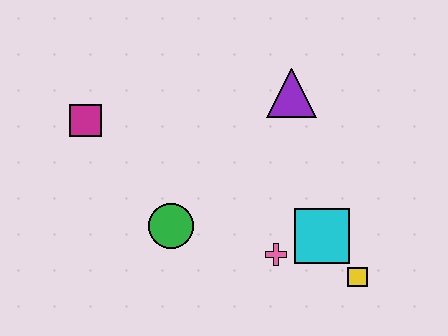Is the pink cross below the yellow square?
No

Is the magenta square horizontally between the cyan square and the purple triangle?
No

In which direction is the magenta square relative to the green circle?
The magenta square is above the green circle.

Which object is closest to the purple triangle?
The cyan square is closest to the purple triangle.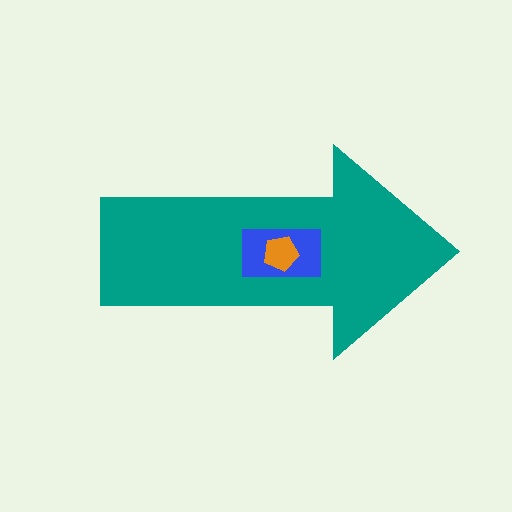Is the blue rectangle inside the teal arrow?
Yes.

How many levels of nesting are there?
3.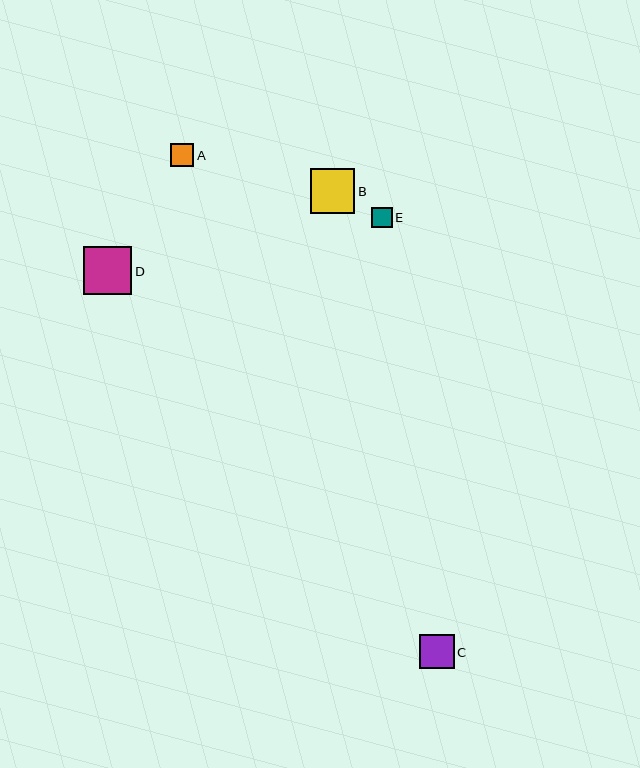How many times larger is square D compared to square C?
Square D is approximately 1.4 times the size of square C.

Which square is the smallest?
Square E is the smallest with a size of approximately 21 pixels.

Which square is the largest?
Square D is the largest with a size of approximately 48 pixels.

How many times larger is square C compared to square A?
Square C is approximately 1.5 times the size of square A.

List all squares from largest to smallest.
From largest to smallest: D, B, C, A, E.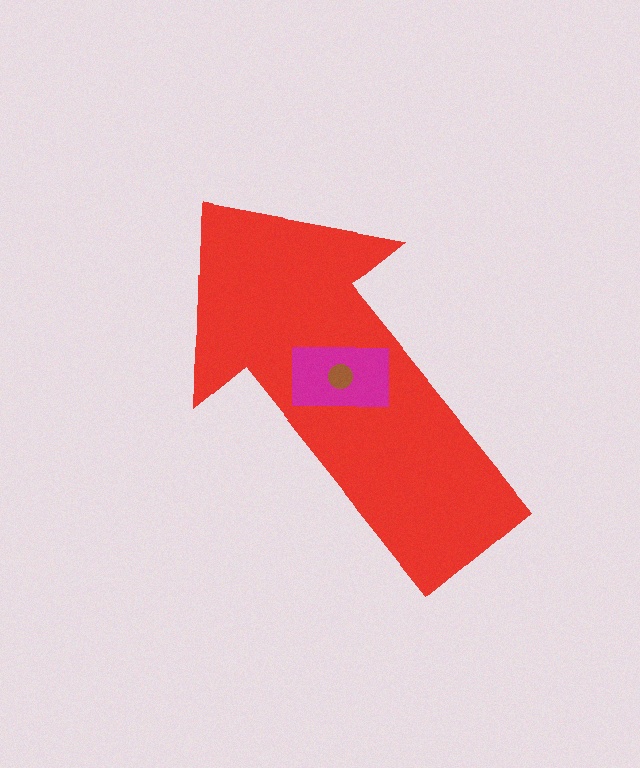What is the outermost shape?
The red arrow.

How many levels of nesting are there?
3.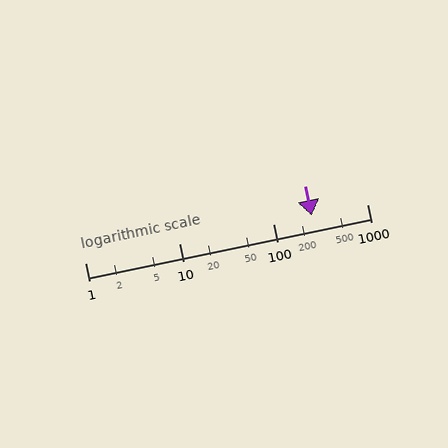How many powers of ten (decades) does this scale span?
The scale spans 3 decades, from 1 to 1000.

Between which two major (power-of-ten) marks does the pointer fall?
The pointer is between 100 and 1000.